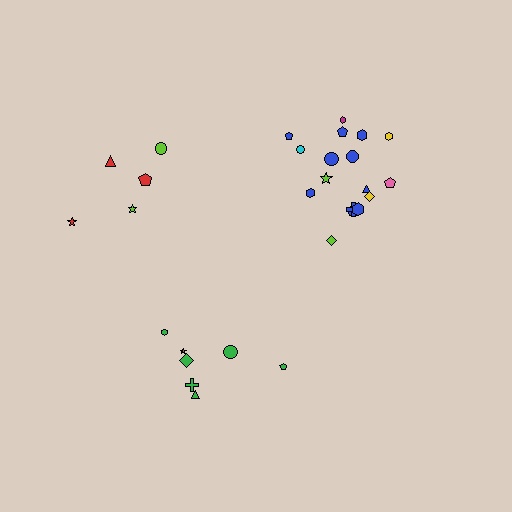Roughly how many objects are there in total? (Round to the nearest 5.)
Roughly 30 objects in total.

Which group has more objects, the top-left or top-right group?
The top-right group.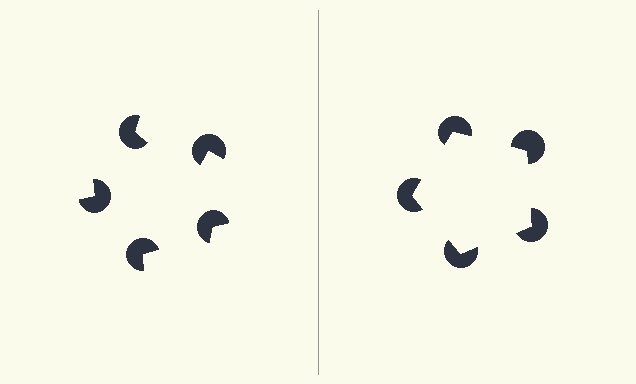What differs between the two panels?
The pac-man discs are positioned identically on both sides; only the wedge orientations differ. On the right they align to a pentagon; on the left they are misaligned.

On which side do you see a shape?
An illusory pentagon appears on the right side. On the left side the wedge cuts are rotated, so no coherent shape forms.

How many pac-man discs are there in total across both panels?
10 — 5 on each side.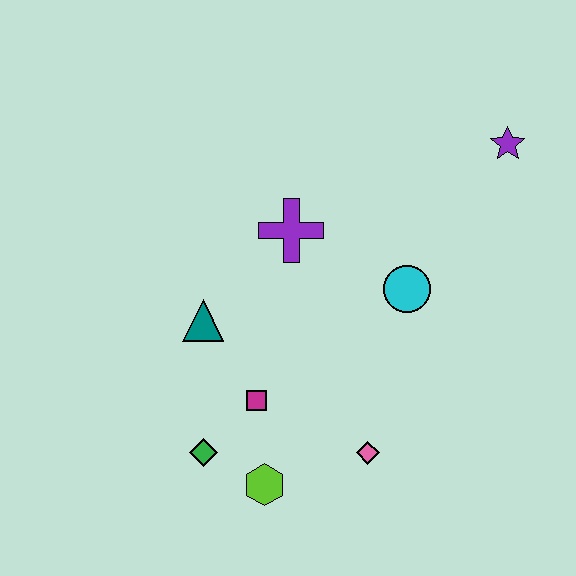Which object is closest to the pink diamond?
The lime hexagon is closest to the pink diamond.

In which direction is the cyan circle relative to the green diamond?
The cyan circle is to the right of the green diamond.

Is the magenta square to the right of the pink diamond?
No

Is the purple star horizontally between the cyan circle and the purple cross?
No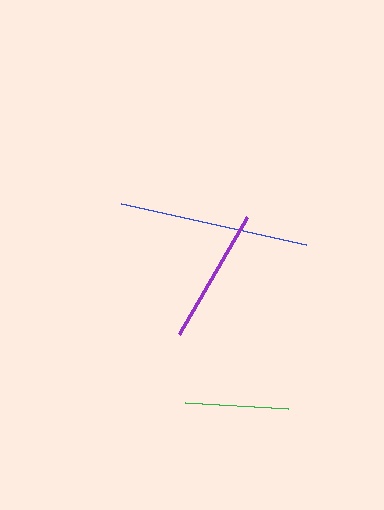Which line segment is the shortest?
The green line is the shortest at approximately 103 pixels.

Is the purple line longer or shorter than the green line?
The purple line is longer than the green line.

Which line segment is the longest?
The blue line is the longest at approximately 190 pixels.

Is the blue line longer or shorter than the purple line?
The blue line is longer than the purple line.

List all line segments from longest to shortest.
From longest to shortest: blue, purple, green.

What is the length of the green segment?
The green segment is approximately 103 pixels long.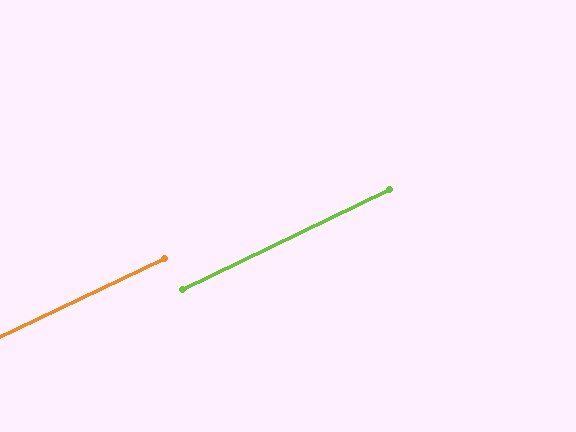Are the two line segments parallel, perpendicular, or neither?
Parallel — their directions differ by only 0.4°.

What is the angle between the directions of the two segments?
Approximately 0 degrees.